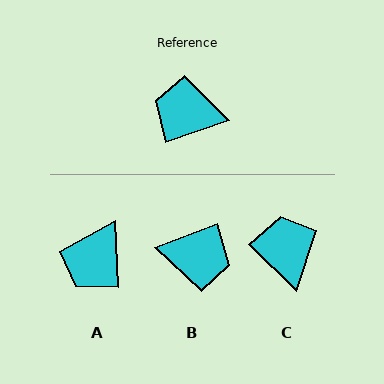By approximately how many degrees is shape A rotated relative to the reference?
Approximately 74 degrees counter-clockwise.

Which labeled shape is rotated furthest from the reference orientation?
B, about 177 degrees away.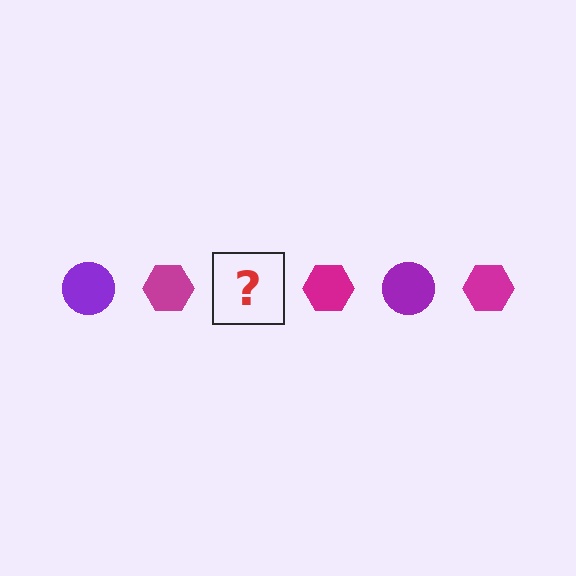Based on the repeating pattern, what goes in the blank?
The blank should be a purple circle.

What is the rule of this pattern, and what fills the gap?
The rule is that the pattern alternates between purple circle and magenta hexagon. The gap should be filled with a purple circle.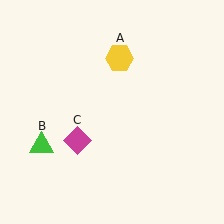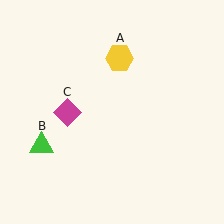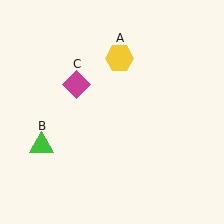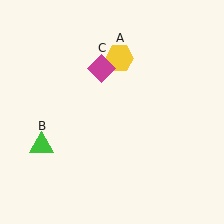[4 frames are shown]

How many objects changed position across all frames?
1 object changed position: magenta diamond (object C).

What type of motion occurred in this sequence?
The magenta diamond (object C) rotated clockwise around the center of the scene.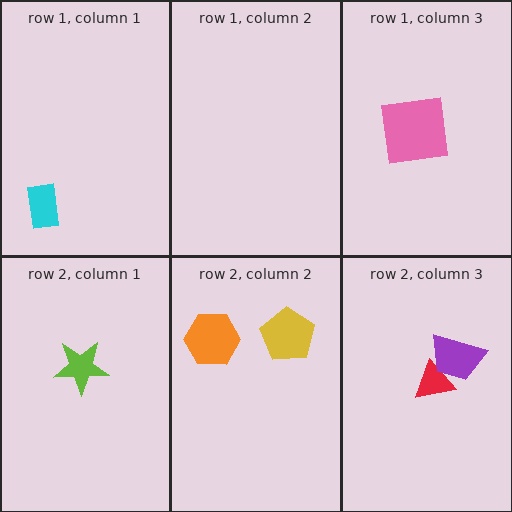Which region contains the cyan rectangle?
The row 1, column 1 region.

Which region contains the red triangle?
The row 2, column 3 region.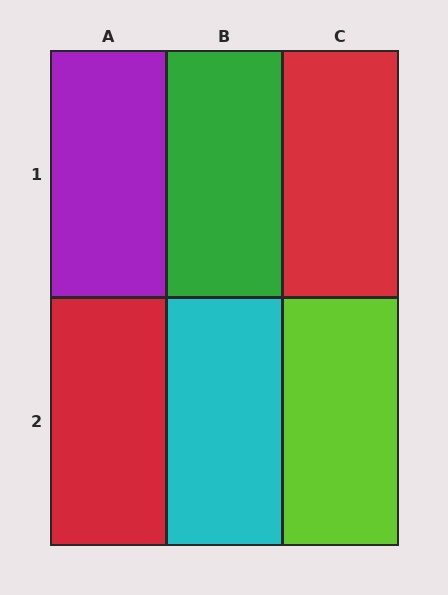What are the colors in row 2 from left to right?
Red, cyan, lime.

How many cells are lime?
1 cell is lime.